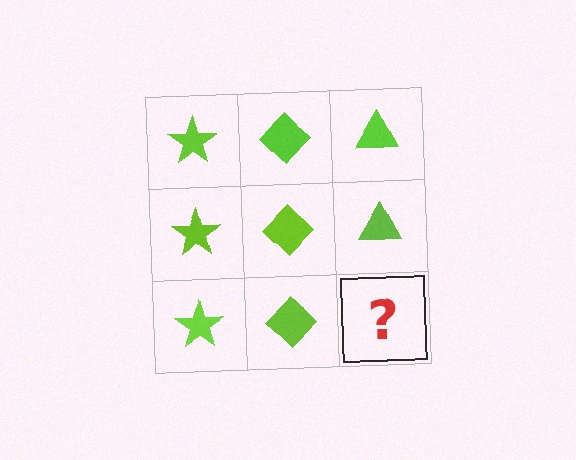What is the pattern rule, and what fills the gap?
The rule is that each column has a consistent shape. The gap should be filled with a lime triangle.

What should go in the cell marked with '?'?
The missing cell should contain a lime triangle.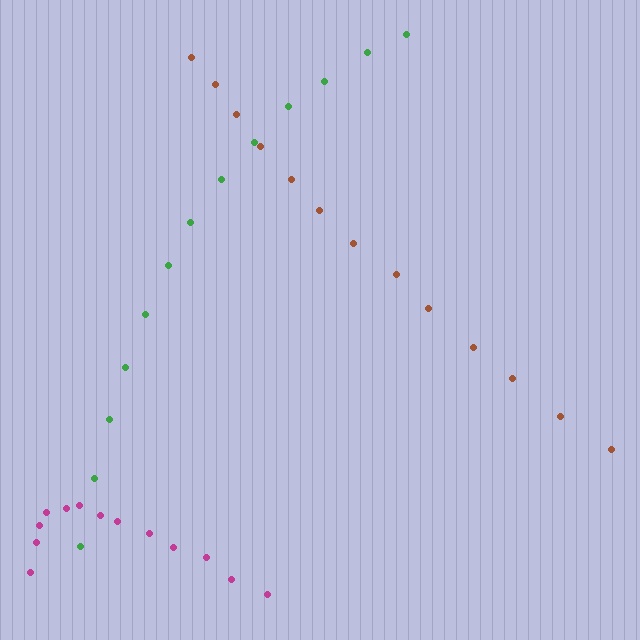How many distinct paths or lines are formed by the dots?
There are 3 distinct paths.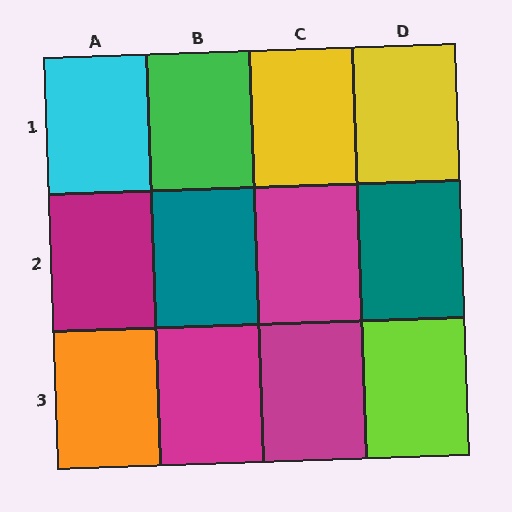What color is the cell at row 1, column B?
Green.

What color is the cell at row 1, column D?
Yellow.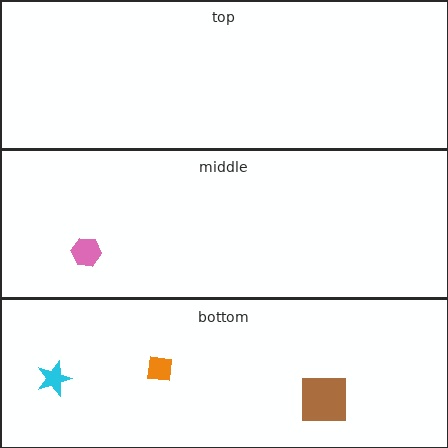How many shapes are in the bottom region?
3.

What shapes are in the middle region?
The pink hexagon.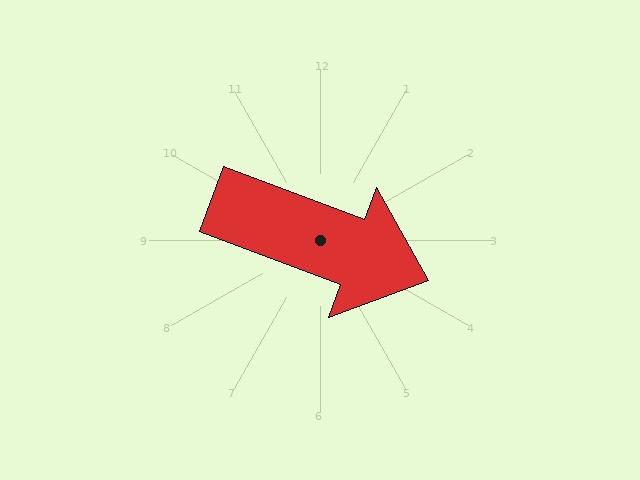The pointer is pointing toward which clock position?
Roughly 4 o'clock.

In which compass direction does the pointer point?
East.